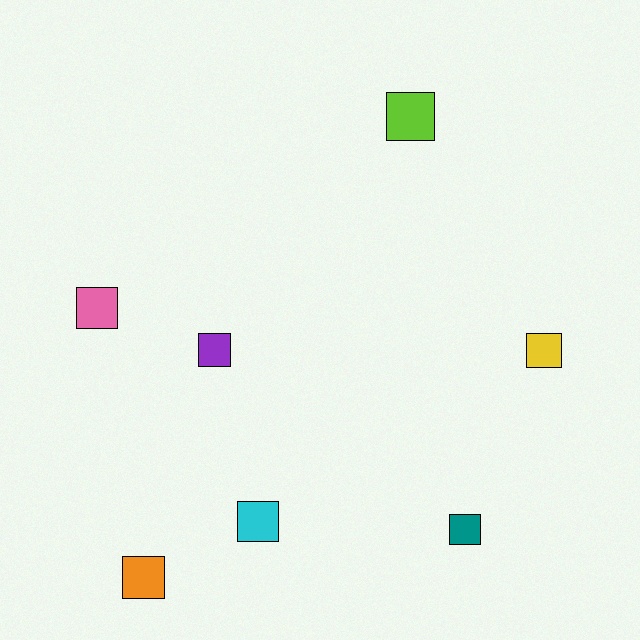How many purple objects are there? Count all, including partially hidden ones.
There is 1 purple object.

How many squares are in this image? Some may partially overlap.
There are 7 squares.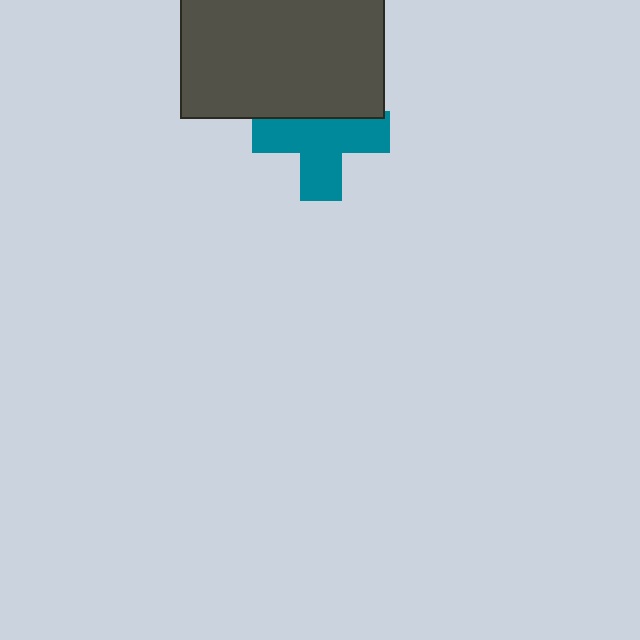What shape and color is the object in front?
The object in front is a dark gray rectangle.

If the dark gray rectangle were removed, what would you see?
You would see the complete teal cross.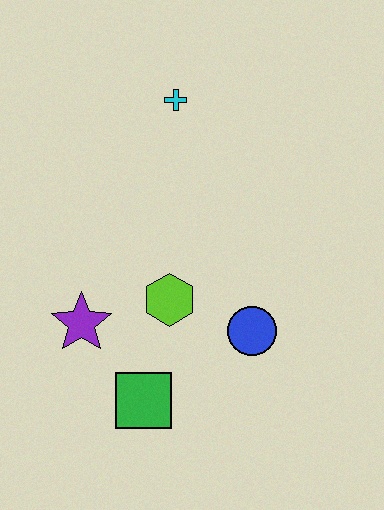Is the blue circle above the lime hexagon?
No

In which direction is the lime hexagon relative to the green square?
The lime hexagon is above the green square.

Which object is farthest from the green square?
The cyan cross is farthest from the green square.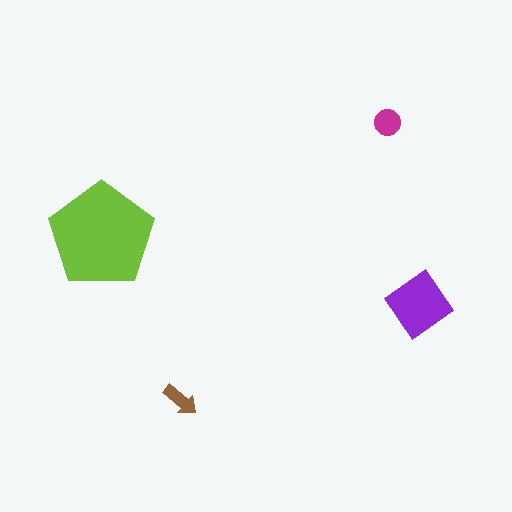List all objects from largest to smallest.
The lime pentagon, the purple diamond, the magenta circle, the brown arrow.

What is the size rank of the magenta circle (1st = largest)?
3rd.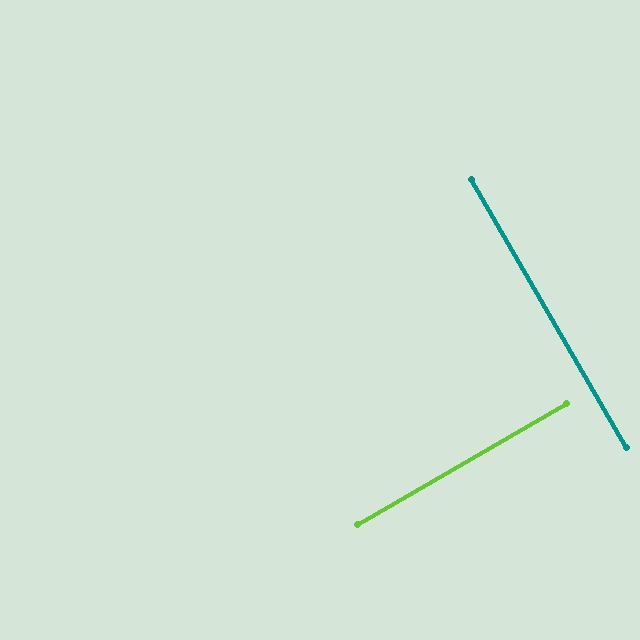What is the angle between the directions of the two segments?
Approximately 90 degrees.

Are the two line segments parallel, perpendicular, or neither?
Perpendicular — they meet at approximately 90°.